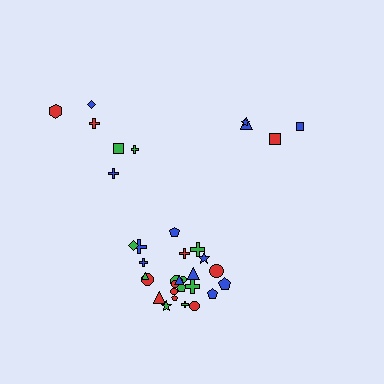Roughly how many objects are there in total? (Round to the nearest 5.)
Roughly 35 objects in total.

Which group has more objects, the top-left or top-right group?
The top-left group.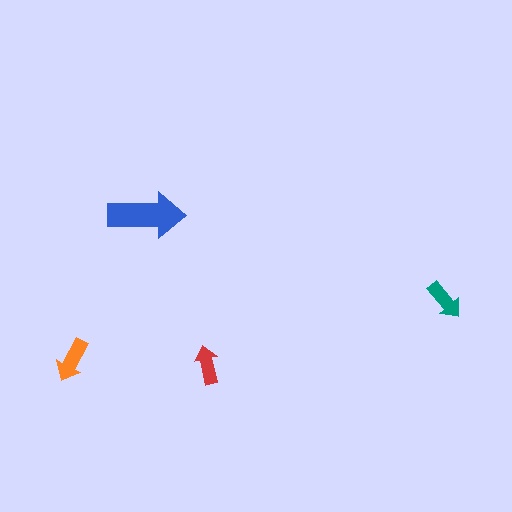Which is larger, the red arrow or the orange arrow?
The orange one.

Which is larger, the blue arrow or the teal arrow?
The blue one.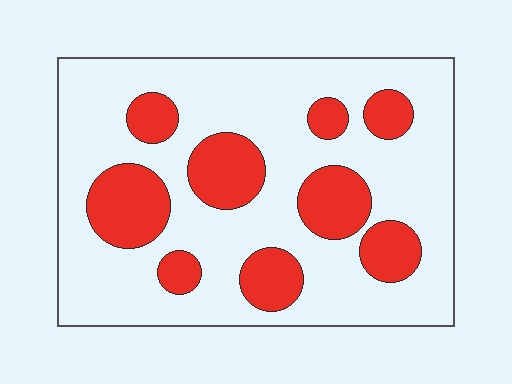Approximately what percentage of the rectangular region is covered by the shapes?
Approximately 25%.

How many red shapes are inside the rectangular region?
9.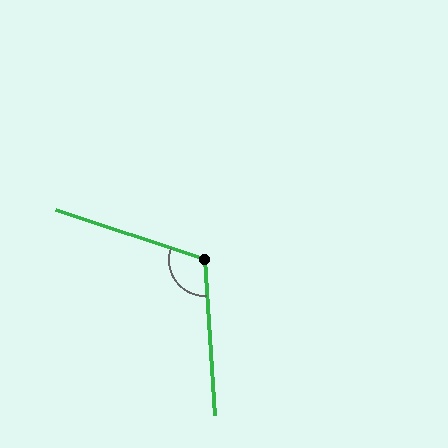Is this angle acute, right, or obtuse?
It is obtuse.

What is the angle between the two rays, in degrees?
Approximately 112 degrees.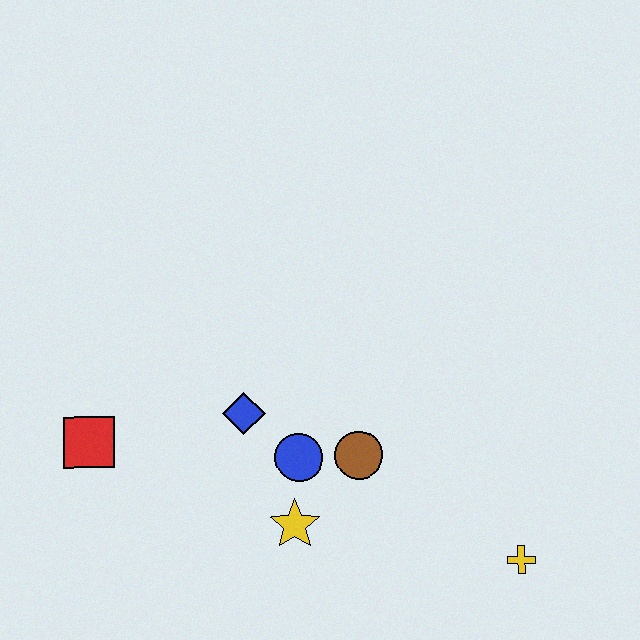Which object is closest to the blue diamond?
The blue circle is closest to the blue diamond.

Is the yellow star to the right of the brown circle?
No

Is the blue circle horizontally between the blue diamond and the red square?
No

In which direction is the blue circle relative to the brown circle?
The blue circle is to the left of the brown circle.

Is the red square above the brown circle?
Yes